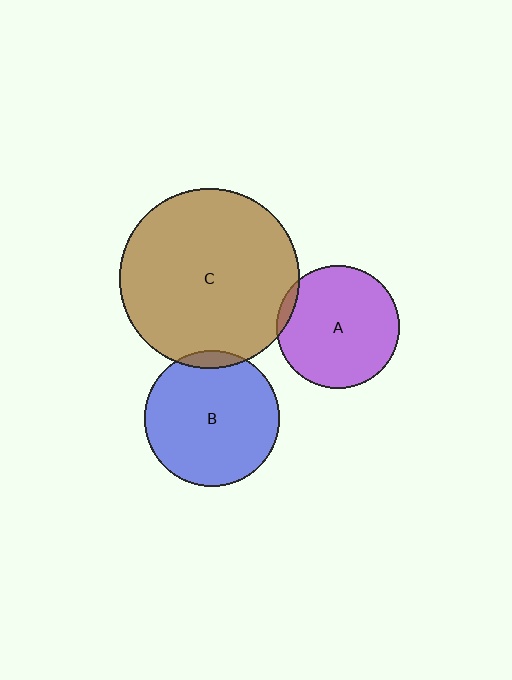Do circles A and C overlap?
Yes.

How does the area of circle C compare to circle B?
Approximately 1.8 times.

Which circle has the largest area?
Circle C (brown).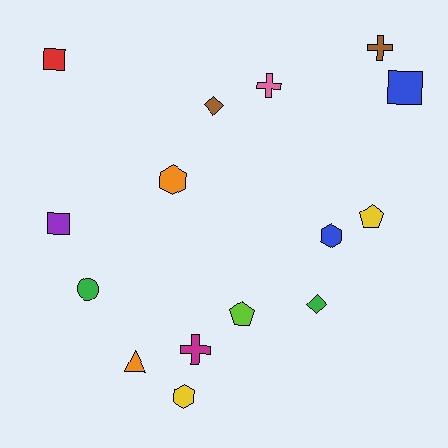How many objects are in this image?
There are 15 objects.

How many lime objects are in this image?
There is 1 lime object.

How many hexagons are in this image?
There are 3 hexagons.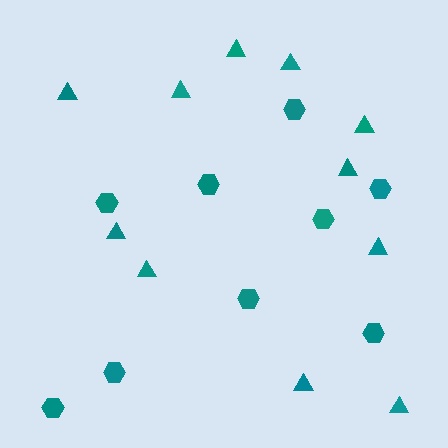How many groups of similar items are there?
There are 2 groups: one group of hexagons (9) and one group of triangles (11).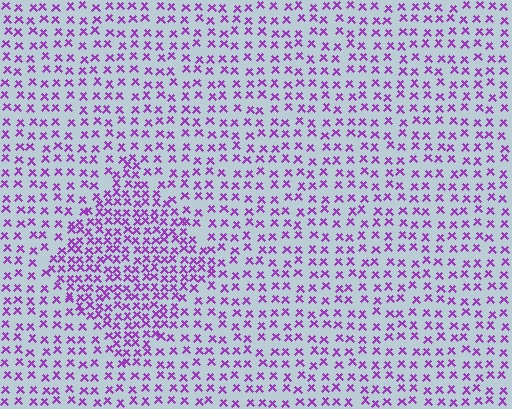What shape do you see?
I see a diamond.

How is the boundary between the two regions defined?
The boundary is defined by a change in element density (approximately 1.8x ratio). All elements are the same color, size, and shape.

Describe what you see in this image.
The image contains small purple elements arranged at two different densities. A diamond-shaped region is visible where the elements are more densely packed than the surrounding area.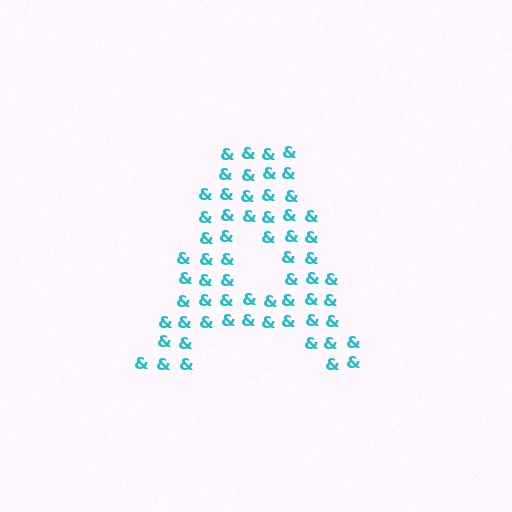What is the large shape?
The large shape is the letter A.